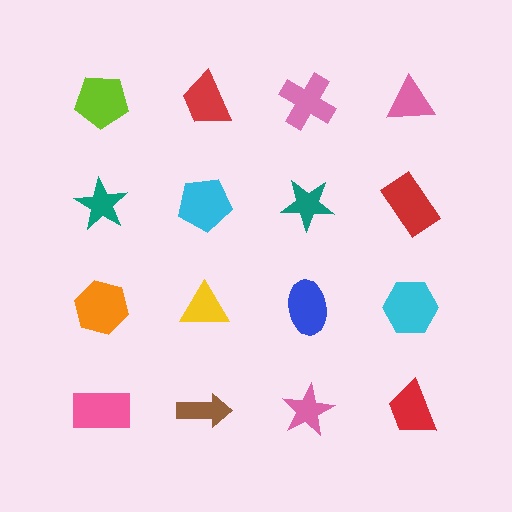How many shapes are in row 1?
4 shapes.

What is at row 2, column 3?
A teal star.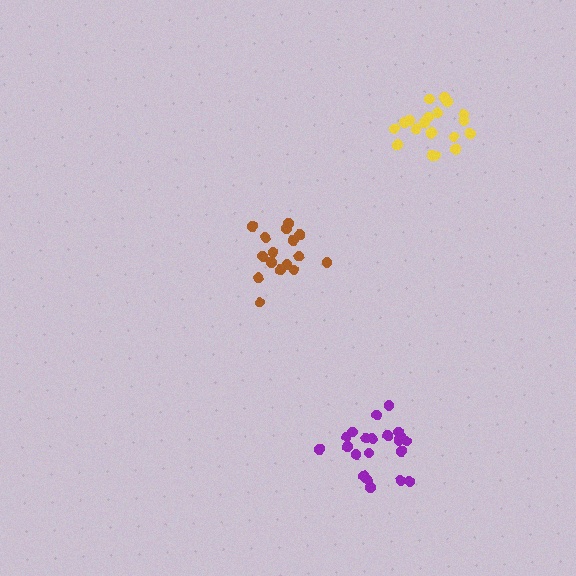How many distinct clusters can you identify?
There are 3 distinct clusters.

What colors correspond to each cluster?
The clusters are colored: brown, yellow, purple.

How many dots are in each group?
Group 1: 16 dots, Group 2: 21 dots, Group 3: 21 dots (58 total).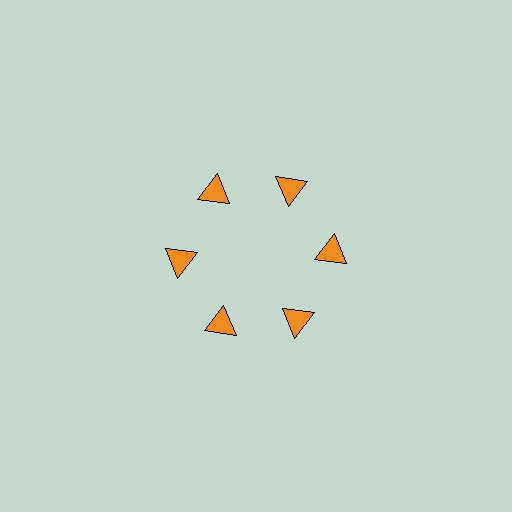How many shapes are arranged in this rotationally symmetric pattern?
There are 6 shapes, arranged in 6 groups of 1.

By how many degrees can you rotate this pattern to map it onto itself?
The pattern maps onto itself every 60 degrees of rotation.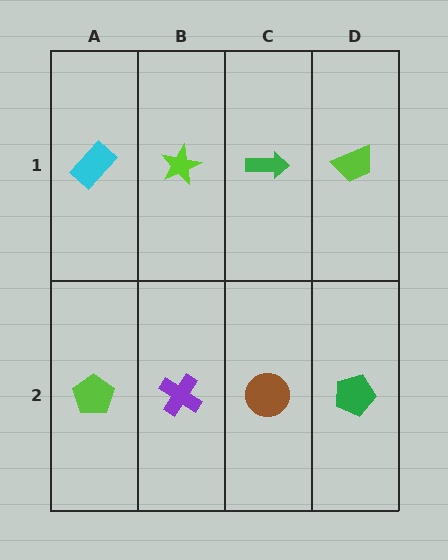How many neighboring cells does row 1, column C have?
3.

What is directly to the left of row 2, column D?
A brown circle.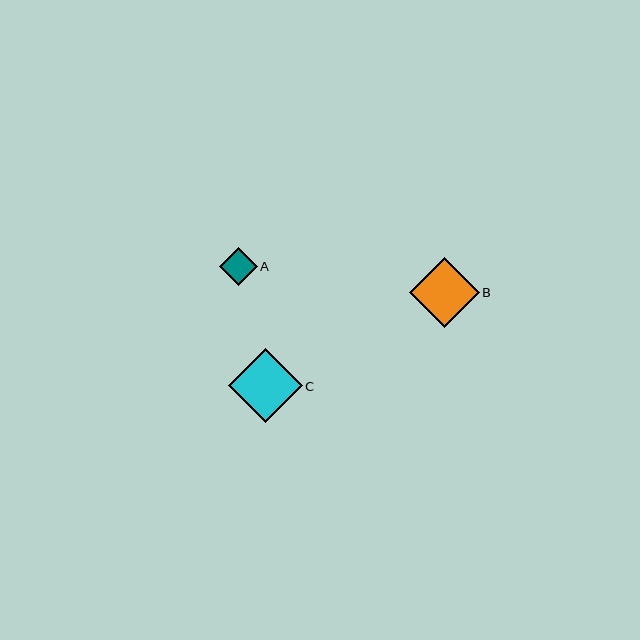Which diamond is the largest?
Diamond C is the largest with a size of approximately 74 pixels.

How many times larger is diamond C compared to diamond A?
Diamond C is approximately 2.0 times the size of diamond A.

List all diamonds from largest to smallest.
From largest to smallest: C, B, A.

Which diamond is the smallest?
Diamond A is the smallest with a size of approximately 37 pixels.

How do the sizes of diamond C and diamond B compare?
Diamond C and diamond B are approximately the same size.